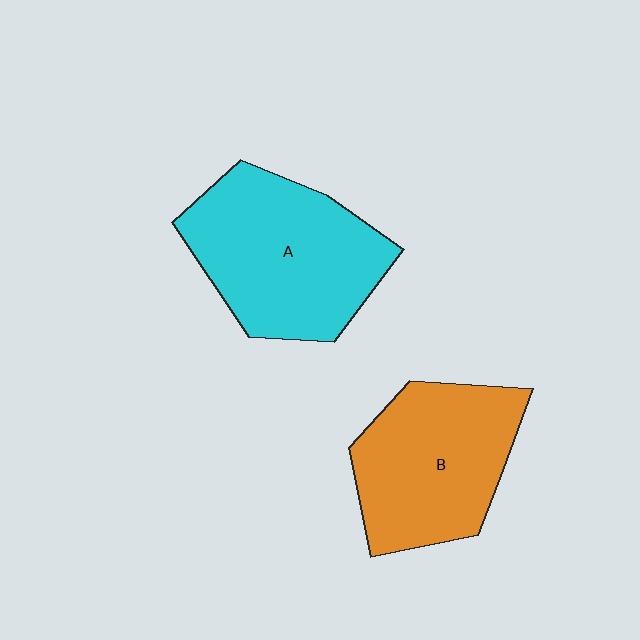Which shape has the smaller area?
Shape B (orange).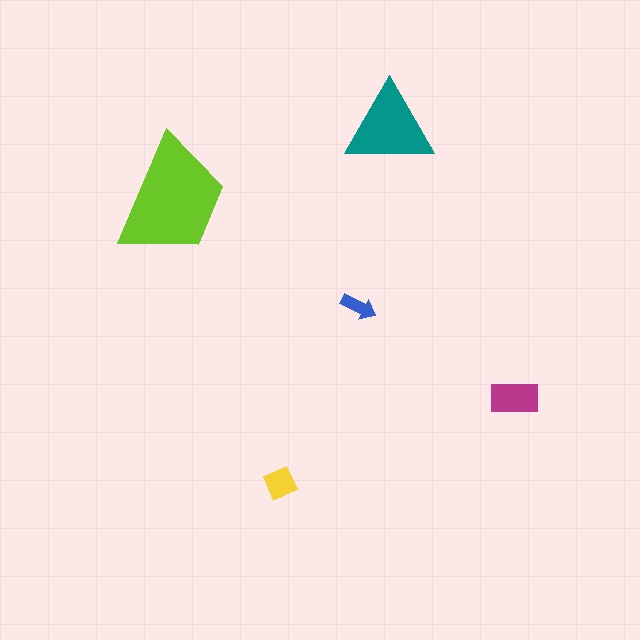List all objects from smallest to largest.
The blue arrow, the yellow diamond, the magenta rectangle, the teal triangle, the lime trapezoid.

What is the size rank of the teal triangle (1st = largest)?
2nd.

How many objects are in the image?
There are 5 objects in the image.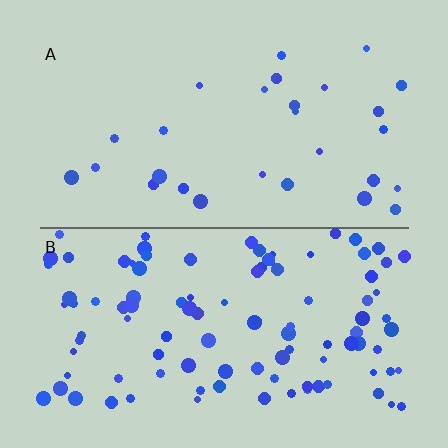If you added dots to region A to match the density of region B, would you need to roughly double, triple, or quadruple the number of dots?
Approximately quadruple.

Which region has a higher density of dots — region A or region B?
B (the bottom).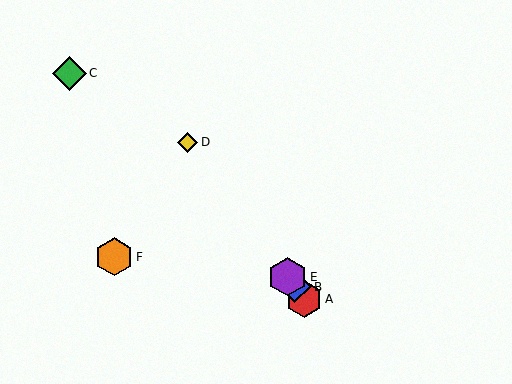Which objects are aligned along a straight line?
Objects A, B, D, E are aligned along a straight line.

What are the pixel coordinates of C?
Object C is at (69, 73).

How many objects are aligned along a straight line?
4 objects (A, B, D, E) are aligned along a straight line.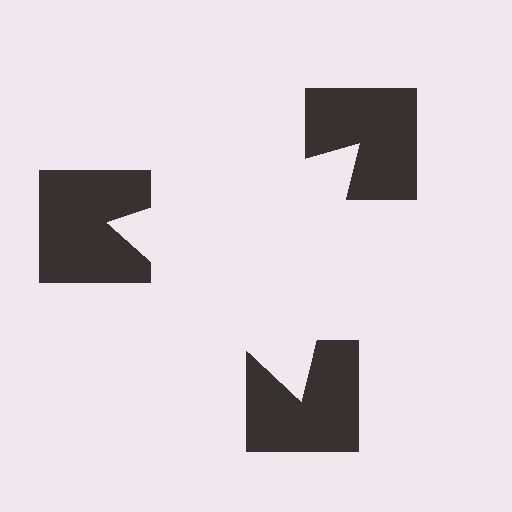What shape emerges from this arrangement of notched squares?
An illusory triangle — its edges are inferred from the aligned wedge cuts in the notched squares, not physically drawn.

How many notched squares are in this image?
There are 3 — one at each vertex of the illusory triangle.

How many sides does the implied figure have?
3 sides.